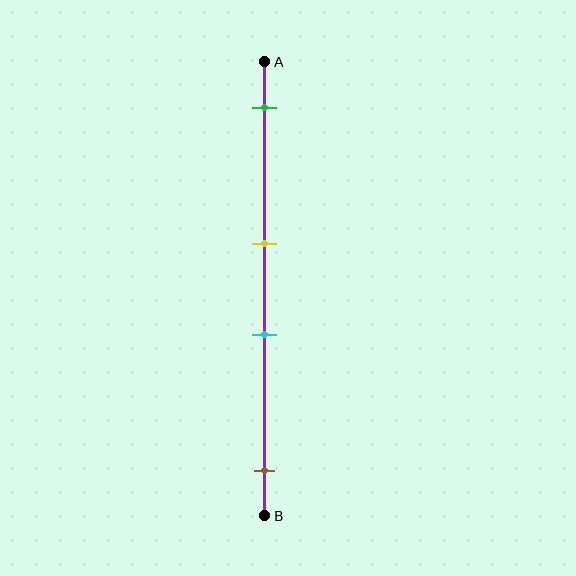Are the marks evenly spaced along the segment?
No, the marks are not evenly spaced.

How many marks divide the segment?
There are 4 marks dividing the segment.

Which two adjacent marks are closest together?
The yellow and cyan marks are the closest adjacent pair.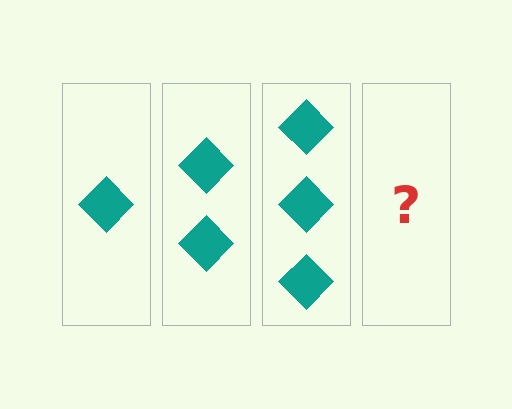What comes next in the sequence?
The next element should be 4 diamonds.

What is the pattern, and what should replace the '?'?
The pattern is that each step adds one more diamond. The '?' should be 4 diamonds.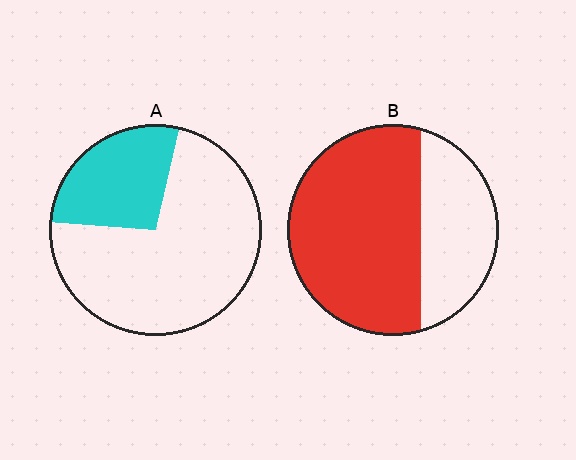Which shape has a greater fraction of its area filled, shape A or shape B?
Shape B.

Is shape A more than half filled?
No.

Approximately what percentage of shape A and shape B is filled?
A is approximately 25% and B is approximately 65%.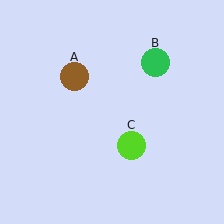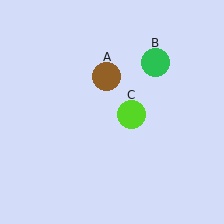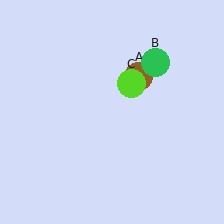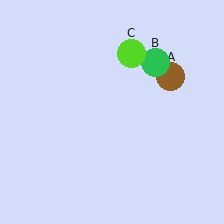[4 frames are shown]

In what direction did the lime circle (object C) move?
The lime circle (object C) moved up.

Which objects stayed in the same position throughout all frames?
Green circle (object B) remained stationary.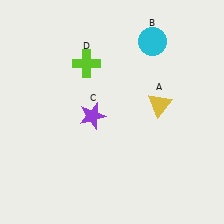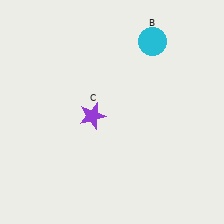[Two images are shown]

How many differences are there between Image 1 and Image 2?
There are 2 differences between the two images.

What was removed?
The yellow triangle (A), the lime cross (D) were removed in Image 2.